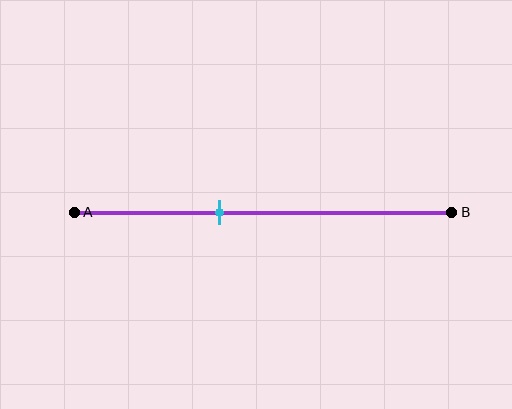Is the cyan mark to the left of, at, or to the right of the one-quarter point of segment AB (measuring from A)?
The cyan mark is to the right of the one-quarter point of segment AB.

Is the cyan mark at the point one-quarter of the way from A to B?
No, the mark is at about 40% from A, not at the 25% one-quarter point.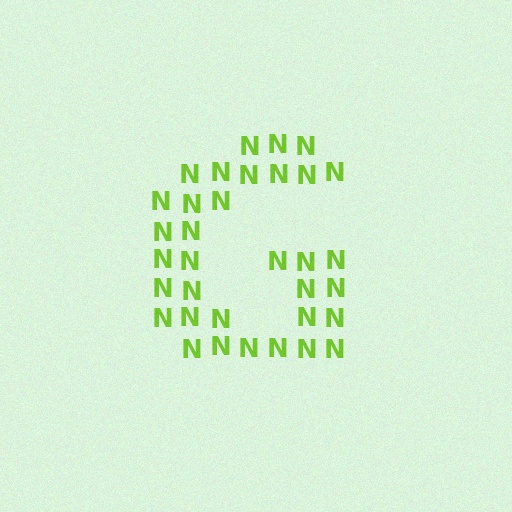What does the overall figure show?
The overall figure shows the letter G.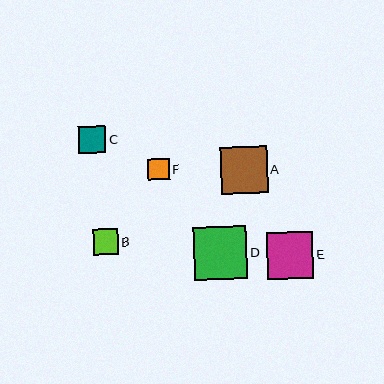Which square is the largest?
Square D is the largest with a size of approximately 53 pixels.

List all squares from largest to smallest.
From largest to smallest: D, A, E, C, B, F.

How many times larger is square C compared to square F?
Square C is approximately 1.3 times the size of square F.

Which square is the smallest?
Square F is the smallest with a size of approximately 21 pixels.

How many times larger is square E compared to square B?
Square E is approximately 1.8 times the size of square B.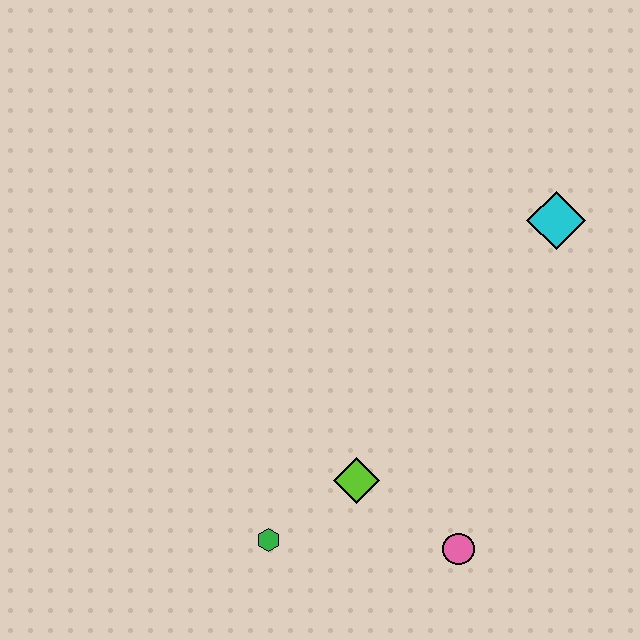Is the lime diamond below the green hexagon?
No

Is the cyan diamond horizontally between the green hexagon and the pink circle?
No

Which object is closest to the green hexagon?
The lime diamond is closest to the green hexagon.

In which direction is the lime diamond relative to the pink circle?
The lime diamond is to the left of the pink circle.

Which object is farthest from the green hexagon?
The cyan diamond is farthest from the green hexagon.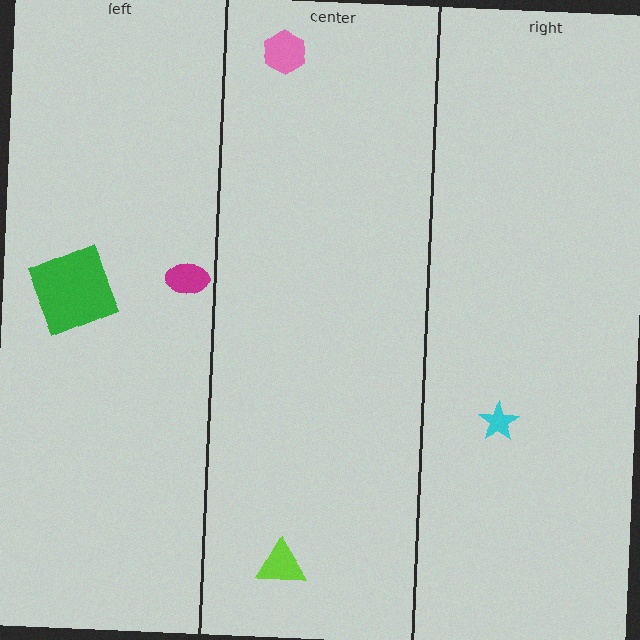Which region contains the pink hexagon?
The center region.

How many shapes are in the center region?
2.